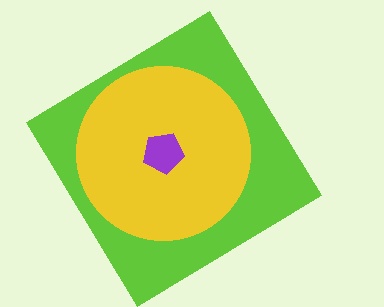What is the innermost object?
The purple pentagon.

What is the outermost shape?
The lime diamond.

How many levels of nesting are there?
3.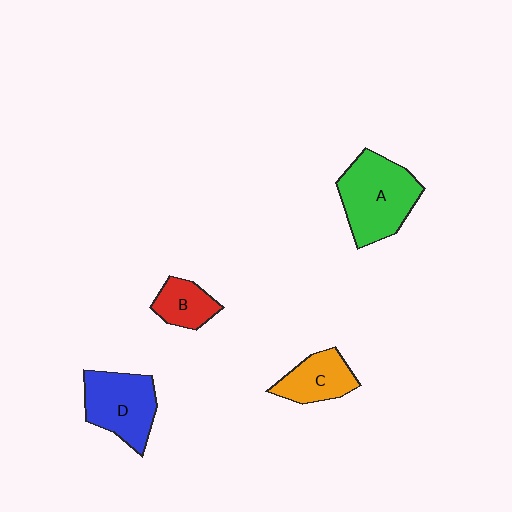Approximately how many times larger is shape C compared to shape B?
Approximately 1.3 times.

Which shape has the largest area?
Shape A (green).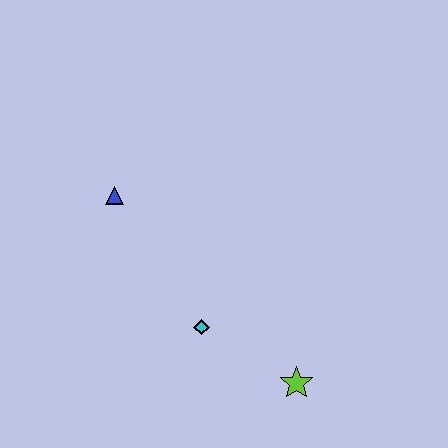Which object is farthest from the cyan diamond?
The blue triangle is farthest from the cyan diamond.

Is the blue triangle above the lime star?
Yes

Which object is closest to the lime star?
The cyan diamond is closest to the lime star.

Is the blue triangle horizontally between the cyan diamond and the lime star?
No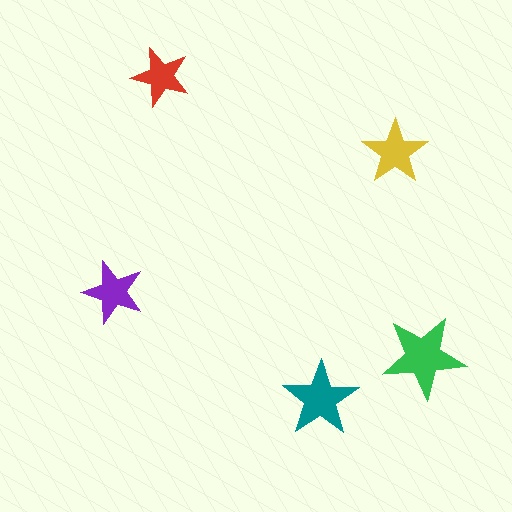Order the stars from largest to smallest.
the green one, the teal one, the yellow one, the purple one, the red one.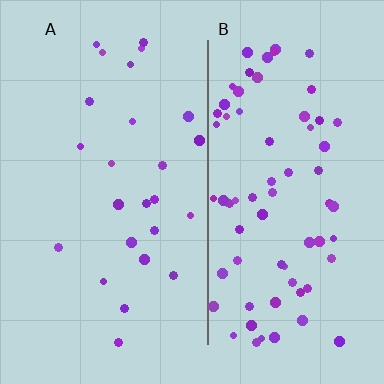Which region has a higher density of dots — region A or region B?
B (the right).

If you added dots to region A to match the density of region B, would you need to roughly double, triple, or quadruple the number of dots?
Approximately triple.